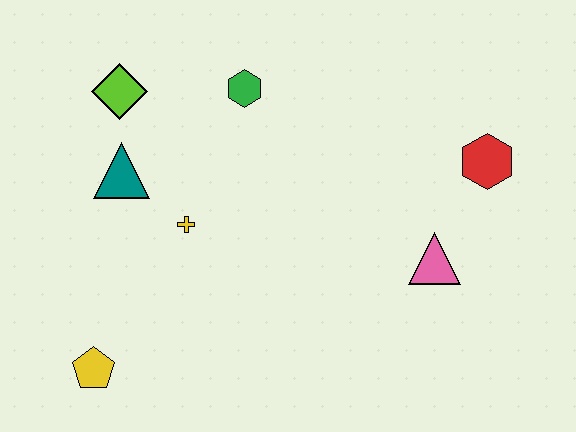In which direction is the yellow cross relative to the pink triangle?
The yellow cross is to the left of the pink triangle.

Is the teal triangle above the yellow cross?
Yes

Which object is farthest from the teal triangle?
The red hexagon is farthest from the teal triangle.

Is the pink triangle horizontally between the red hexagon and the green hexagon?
Yes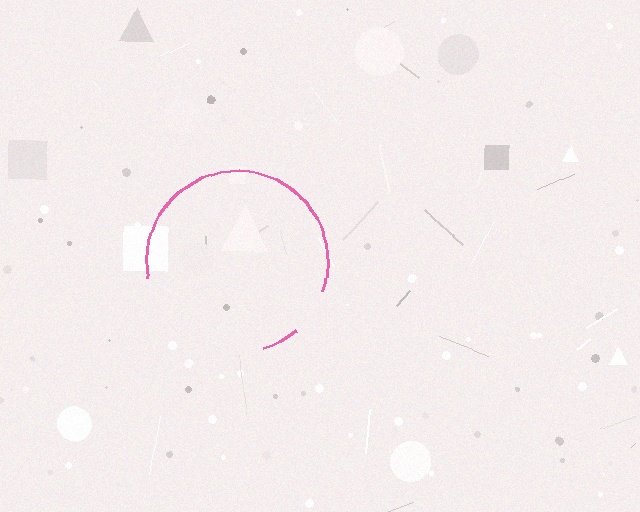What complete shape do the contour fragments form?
The contour fragments form a circle.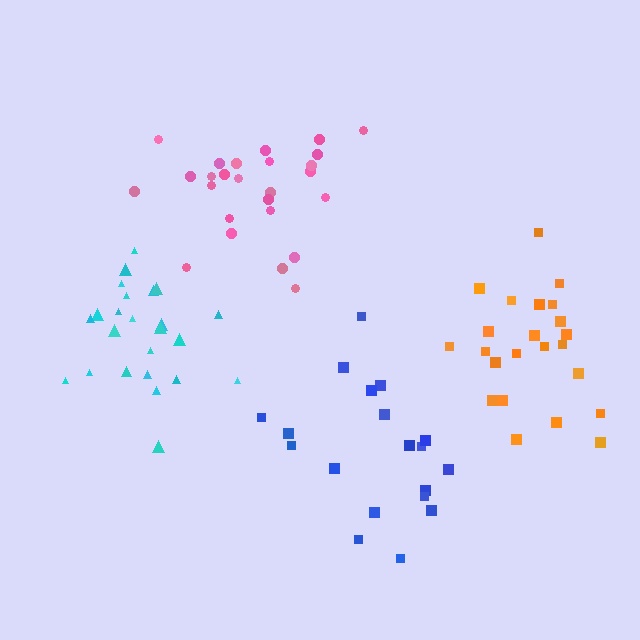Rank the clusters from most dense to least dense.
pink, cyan, orange, blue.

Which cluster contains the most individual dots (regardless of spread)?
Pink (26).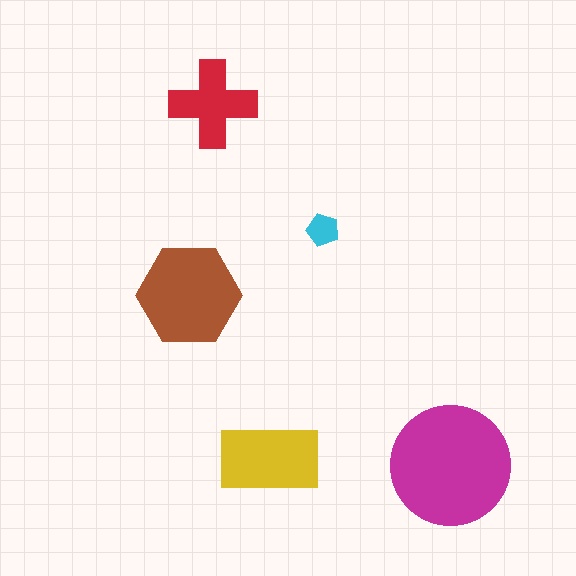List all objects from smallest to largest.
The cyan pentagon, the red cross, the yellow rectangle, the brown hexagon, the magenta circle.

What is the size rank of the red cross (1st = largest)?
4th.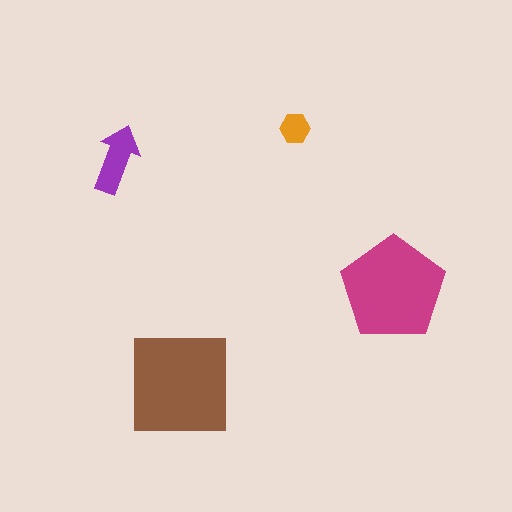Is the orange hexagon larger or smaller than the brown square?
Smaller.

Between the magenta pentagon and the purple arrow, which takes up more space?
The magenta pentagon.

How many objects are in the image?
There are 4 objects in the image.